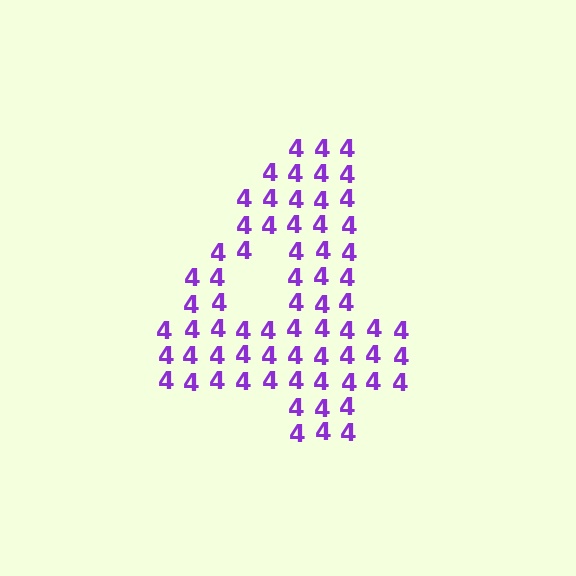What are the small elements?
The small elements are digit 4's.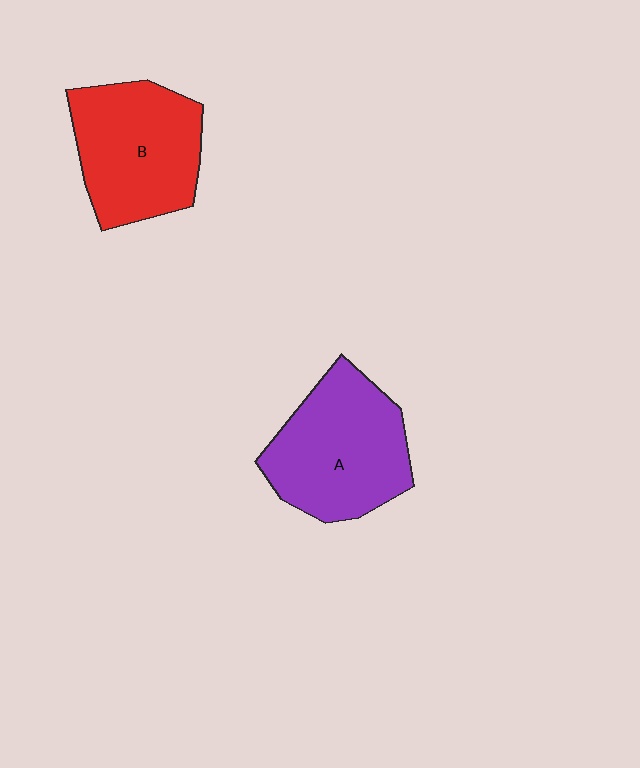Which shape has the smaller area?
Shape B (red).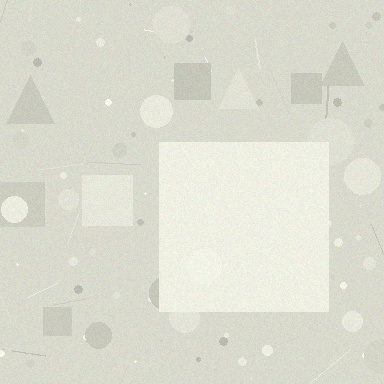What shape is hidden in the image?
A square is hidden in the image.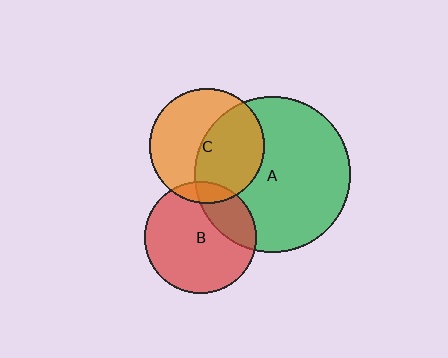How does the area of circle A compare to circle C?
Approximately 1.8 times.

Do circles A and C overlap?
Yes.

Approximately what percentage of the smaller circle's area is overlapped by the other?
Approximately 50%.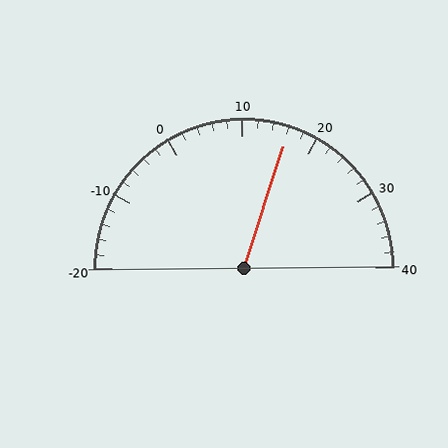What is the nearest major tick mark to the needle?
The nearest major tick mark is 20.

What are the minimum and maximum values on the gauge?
The gauge ranges from -20 to 40.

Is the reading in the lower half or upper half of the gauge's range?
The reading is in the upper half of the range (-20 to 40).